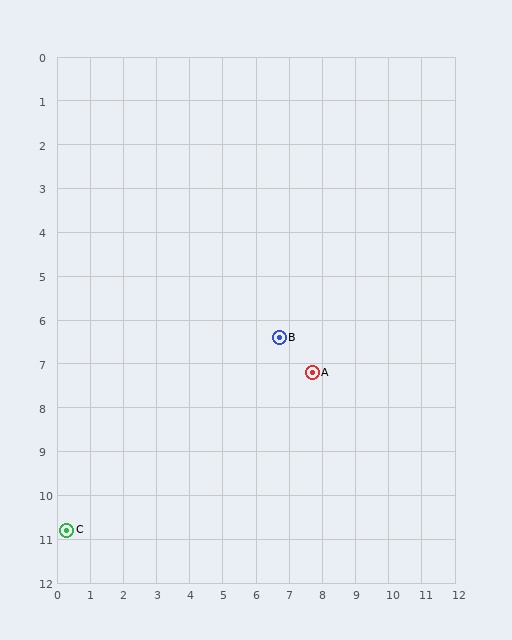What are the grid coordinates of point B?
Point B is at approximately (6.7, 6.4).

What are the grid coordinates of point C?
Point C is at approximately (0.3, 10.8).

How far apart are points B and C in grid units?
Points B and C are about 7.8 grid units apart.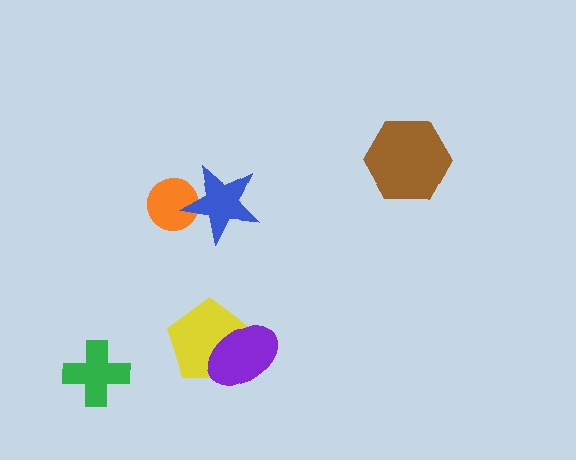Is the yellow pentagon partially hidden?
Yes, it is partially covered by another shape.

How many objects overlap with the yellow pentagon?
1 object overlaps with the yellow pentagon.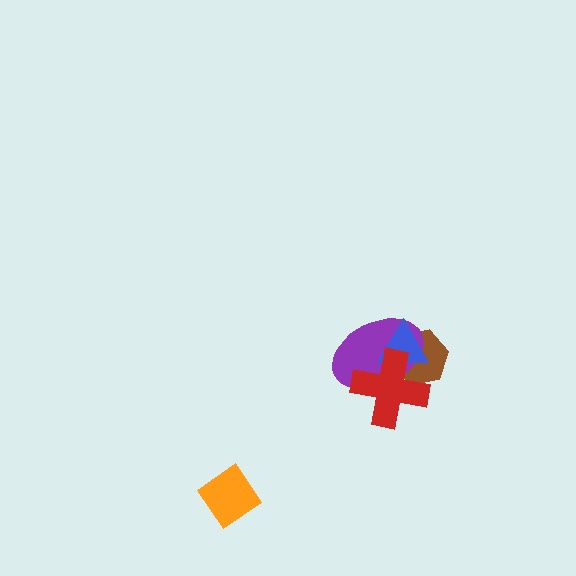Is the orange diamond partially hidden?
No, no other shape covers it.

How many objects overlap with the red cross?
3 objects overlap with the red cross.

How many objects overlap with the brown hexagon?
3 objects overlap with the brown hexagon.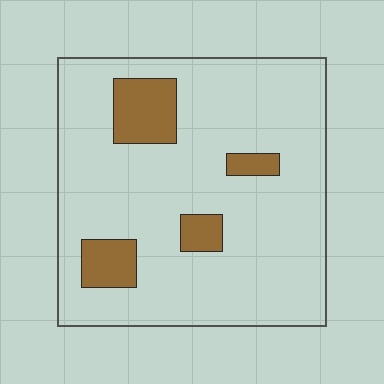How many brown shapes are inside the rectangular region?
4.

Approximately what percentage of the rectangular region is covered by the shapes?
Approximately 15%.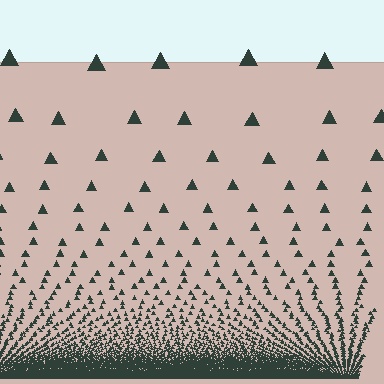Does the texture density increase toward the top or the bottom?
Density increases toward the bottom.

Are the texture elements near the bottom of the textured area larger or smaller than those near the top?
Smaller. The gradient is inverted — elements near the bottom are smaller and denser.